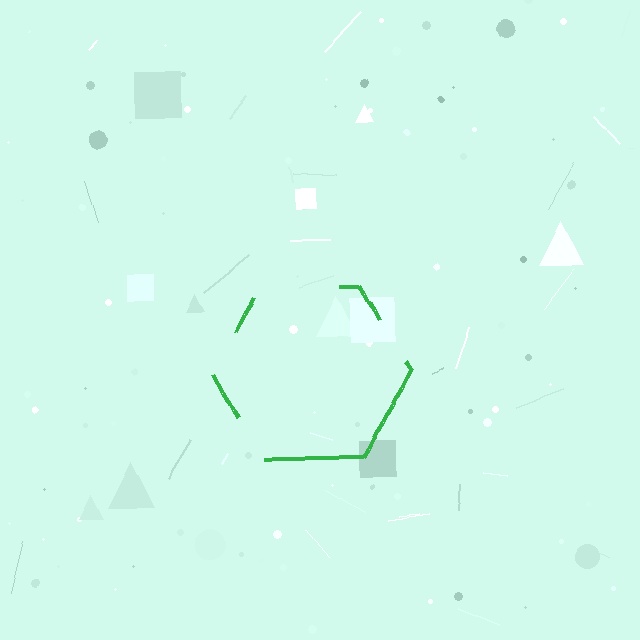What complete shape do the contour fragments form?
The contour fragments form a hexagon.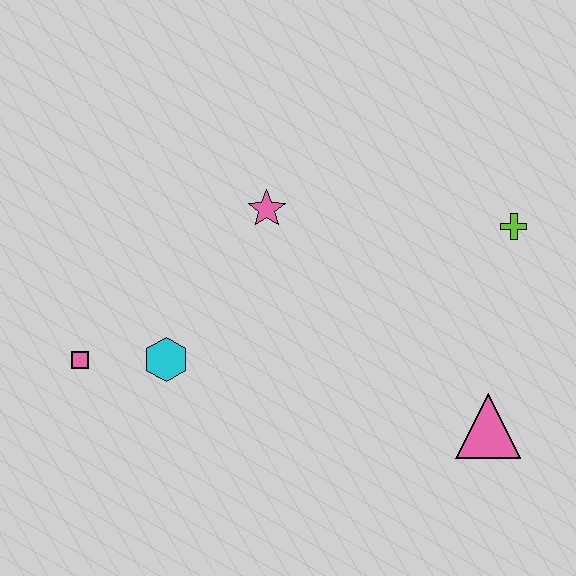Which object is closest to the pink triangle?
The lime cross is closest to the pink triangle.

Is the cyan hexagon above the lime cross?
No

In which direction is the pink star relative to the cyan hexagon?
The pink star is above the cyan hexagon.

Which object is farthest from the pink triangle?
The pink square is farthest from the pink triangle.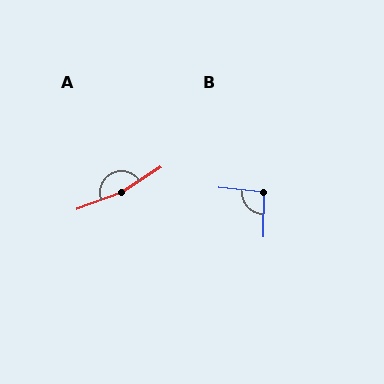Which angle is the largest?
A, at approximately 167 degrees.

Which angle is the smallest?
B, at approximately 94 degrees.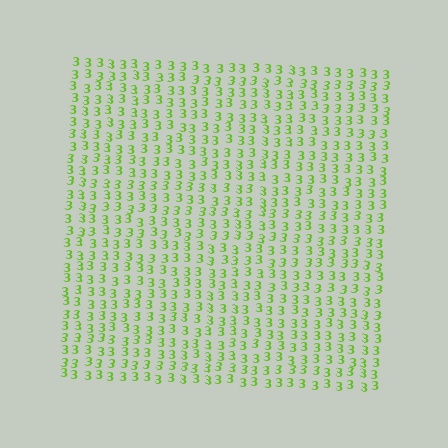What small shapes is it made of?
It is made of small digit 3's.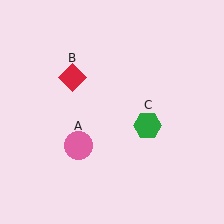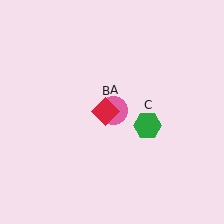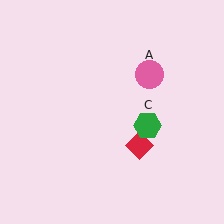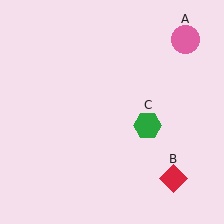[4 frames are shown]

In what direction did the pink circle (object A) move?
The pink circle (object A) moved up and to the right.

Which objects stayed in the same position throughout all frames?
Green hexagon (object C) remained stationary.